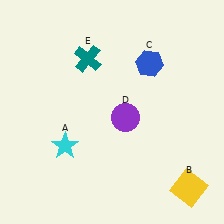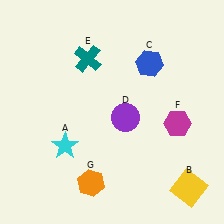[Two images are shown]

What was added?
A magenta hexagon (F), an orange hexagon (G) were added in Image 2.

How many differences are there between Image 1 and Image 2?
There are 2 differences between the two images.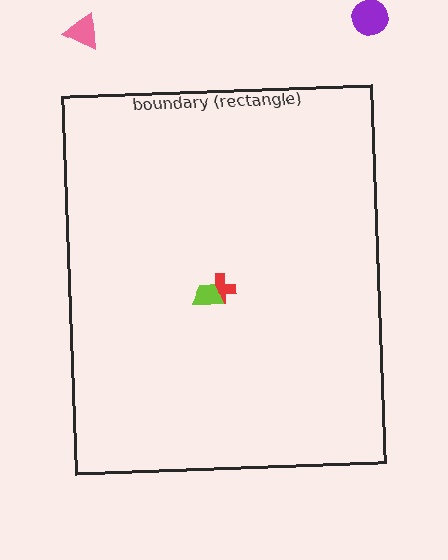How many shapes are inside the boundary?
2 inside, 2 outside.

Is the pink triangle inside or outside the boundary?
Outside.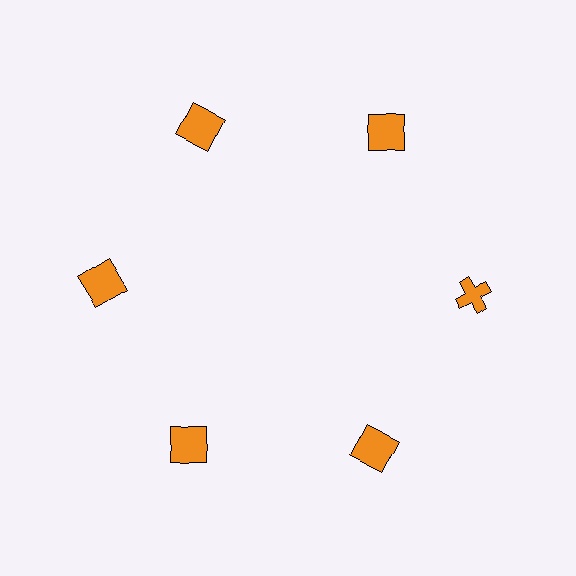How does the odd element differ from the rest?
It has a different shape: cross instead of square.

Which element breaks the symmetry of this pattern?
The orange cross at roughly the 3 o'clock position breaks the symmetry. All other shapes are orange squares.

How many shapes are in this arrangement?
There are 6 shapes arranged in a ring pattern.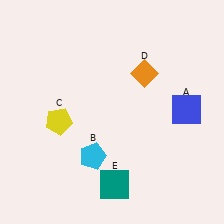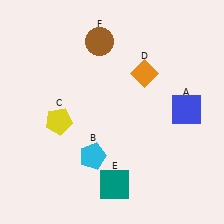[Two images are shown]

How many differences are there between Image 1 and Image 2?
There is 1 difference between the two images.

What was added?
A brown circle (F) was added in Image 2.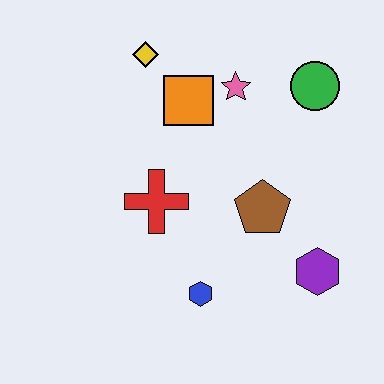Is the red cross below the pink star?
Yes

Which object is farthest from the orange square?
The purple hexagon is farthest from the orange square.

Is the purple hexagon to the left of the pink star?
No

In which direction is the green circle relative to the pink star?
The green circle is to the right of the pink star.